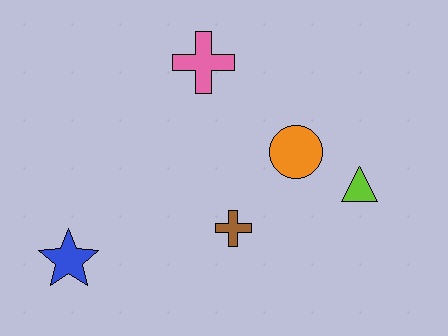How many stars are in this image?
There is 1 star.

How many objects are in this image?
There are 5 objects.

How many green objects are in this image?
There are no green objects.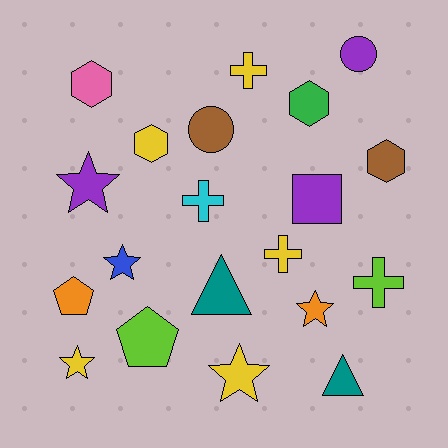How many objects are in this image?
There are 20 objects.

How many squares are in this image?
There is 1 square.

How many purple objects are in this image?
There are 3 purple objects.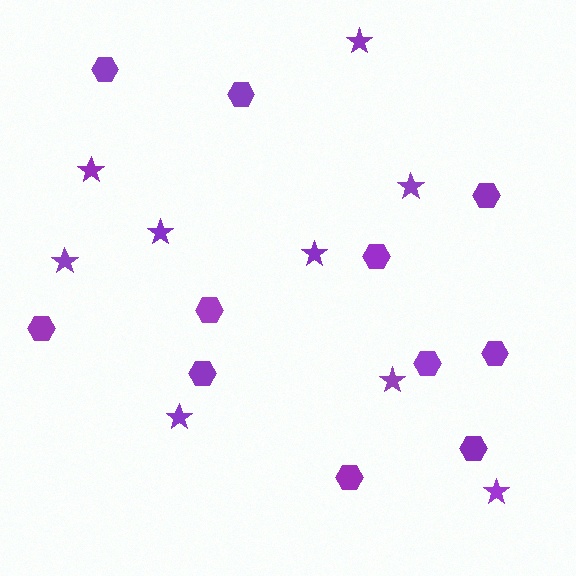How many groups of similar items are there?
There are 2 groups: one group of hexagons (11) and one group of stars (9).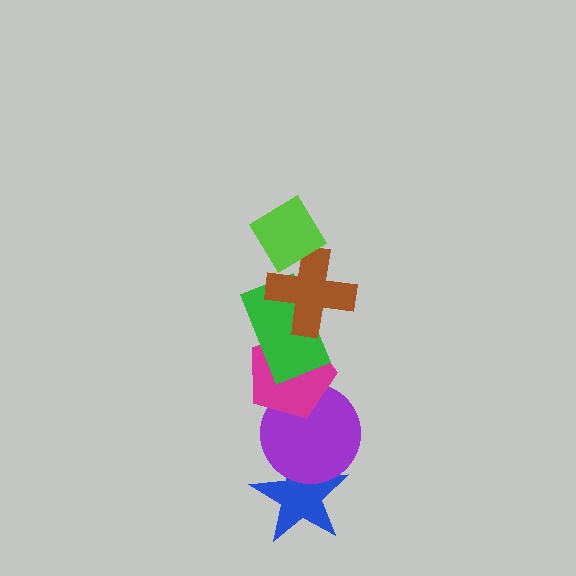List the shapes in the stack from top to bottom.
From top to bottom: the lime diamond, the brown cross, the green rectangle, the magenta pentagon, the purple circle, the blue star.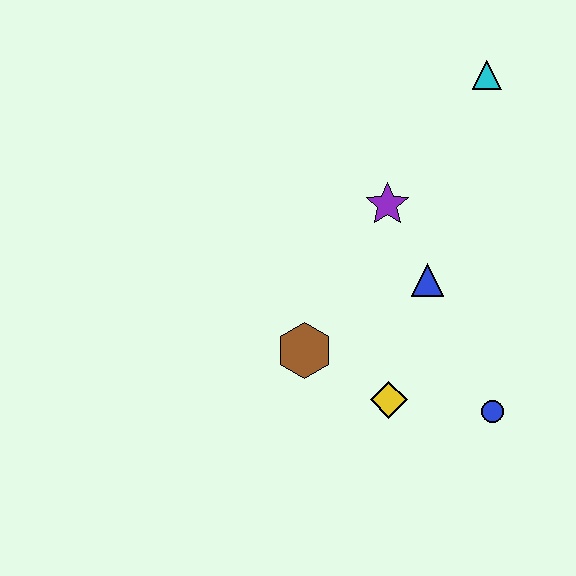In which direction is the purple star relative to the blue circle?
The purple star is above the blue circle.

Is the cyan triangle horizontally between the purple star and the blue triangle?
No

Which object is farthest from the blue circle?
The cyan triangle is farthest from the blue circle.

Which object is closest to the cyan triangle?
The purple star is closest to the cyan triangle.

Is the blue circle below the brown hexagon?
Yes